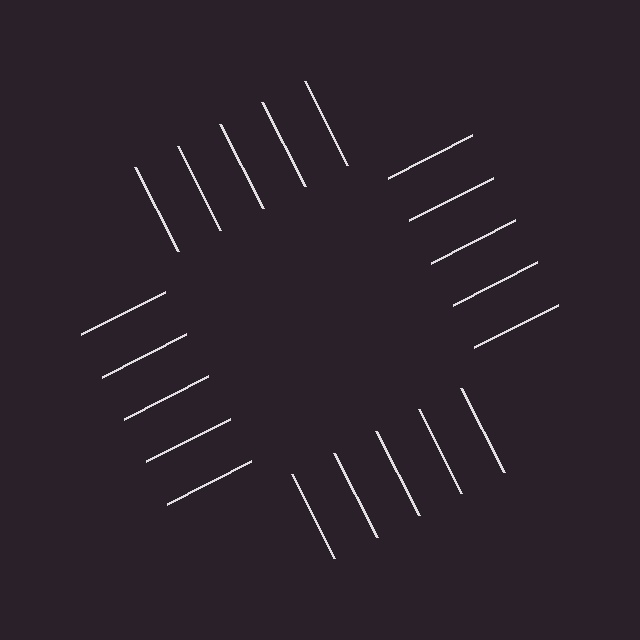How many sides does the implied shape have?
4 sides — the line-ends trace a square.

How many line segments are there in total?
20 — 5 along each of the 4 edges.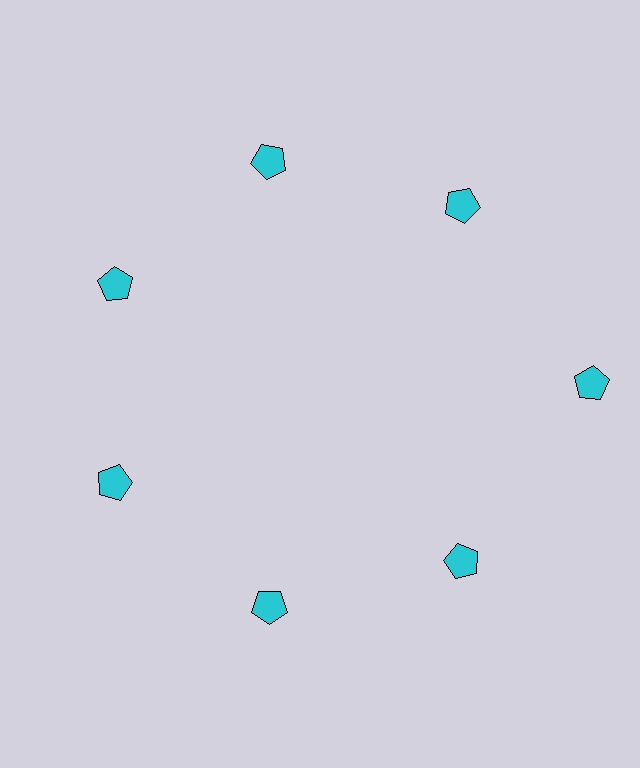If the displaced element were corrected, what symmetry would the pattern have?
It would have 7-fold rotational symmetry — the pattern would map onto itself every 51 degrees.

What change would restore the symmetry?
The symmetry would be restored by moving it inward, back onto the ring so that all 7 pentagons sit at equal angles and equal distance from the center.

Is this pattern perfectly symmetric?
No. The 7 cyan pentagons are arranged in a ring, but one element near the 3 o'clock position is pushed outward from the center, breaking the 7-fold rotational symmetry.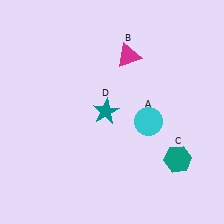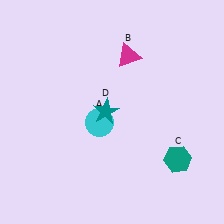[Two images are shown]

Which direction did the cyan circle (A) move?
The cyan circle (A) moved left.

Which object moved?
The cyan circle (A) moved left.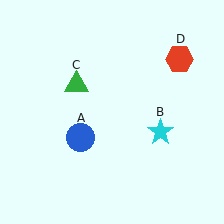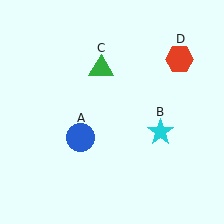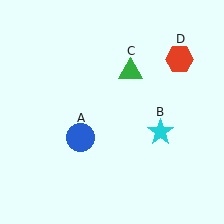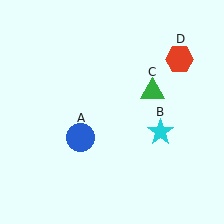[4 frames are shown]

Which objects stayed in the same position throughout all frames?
Blue circle (object A) and cyan star (object B) and red hexagon (object D) remained stationary.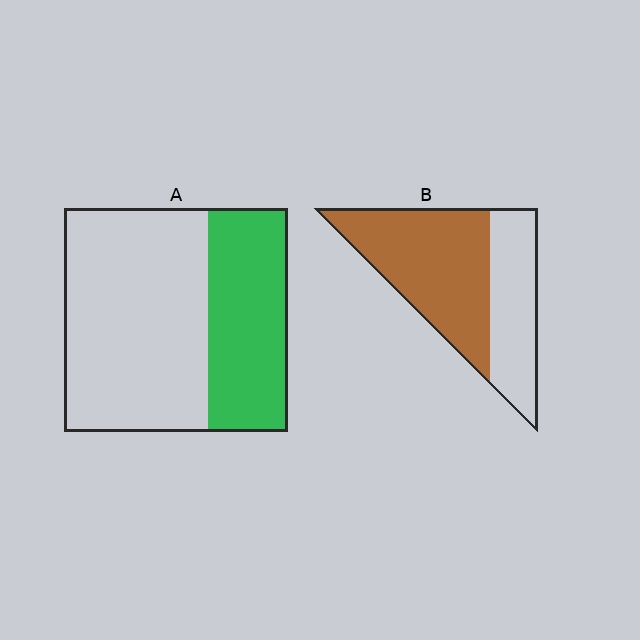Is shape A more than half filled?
No.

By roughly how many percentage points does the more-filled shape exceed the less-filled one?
By roughly 25 percentage points (B over A).